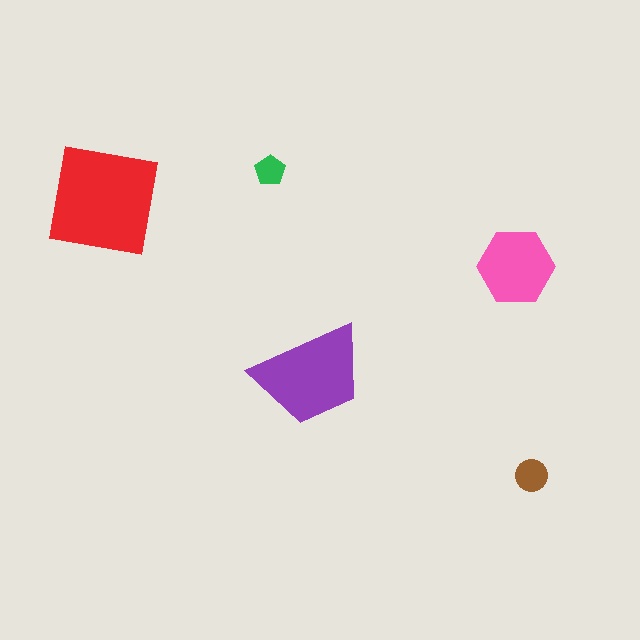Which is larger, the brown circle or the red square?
The red square.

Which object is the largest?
The red square.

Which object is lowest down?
The brown circle is bottommost.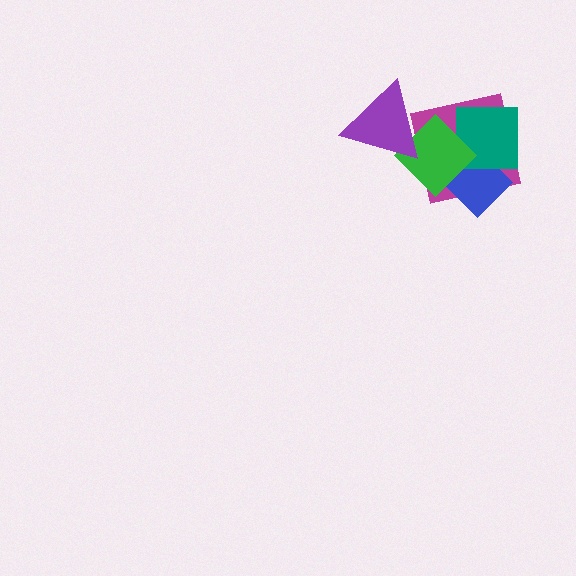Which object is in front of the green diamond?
The purple triangle is in front of the green diamond.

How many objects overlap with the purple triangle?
1 object overlaps with the purple triangle.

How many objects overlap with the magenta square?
3 objects overlap with the magenta square.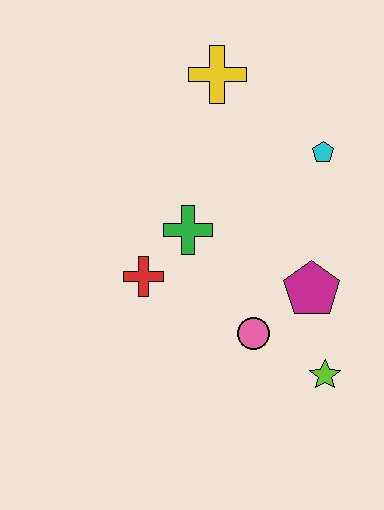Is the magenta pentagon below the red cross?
Yes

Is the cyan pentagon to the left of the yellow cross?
No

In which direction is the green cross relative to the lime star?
The green cross is above the lime star.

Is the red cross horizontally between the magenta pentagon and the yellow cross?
No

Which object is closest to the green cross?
The red cross is closest to the green cross.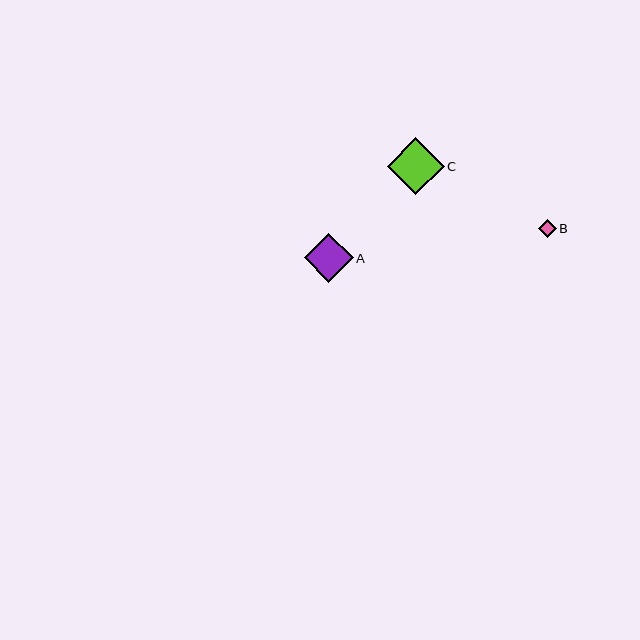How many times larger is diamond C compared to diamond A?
Diamond C is approximately 1.2 times the size of diamond A.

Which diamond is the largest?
Diamond C is the largest with a size of approximately 57 pixels.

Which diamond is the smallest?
Diamond B is the smallest with a size of approximately 18 pixels.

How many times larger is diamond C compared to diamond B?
Diamond C is approximately 3.2 times the size of diamond B.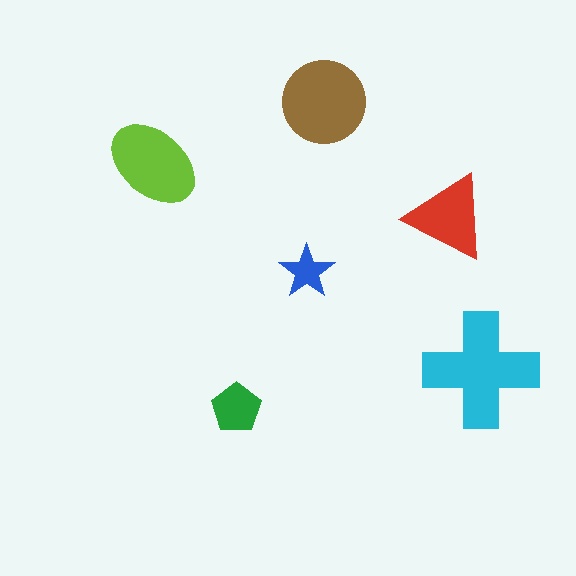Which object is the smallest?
The blue star.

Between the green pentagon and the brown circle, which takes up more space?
The brown circle.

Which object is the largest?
The cyan cross.